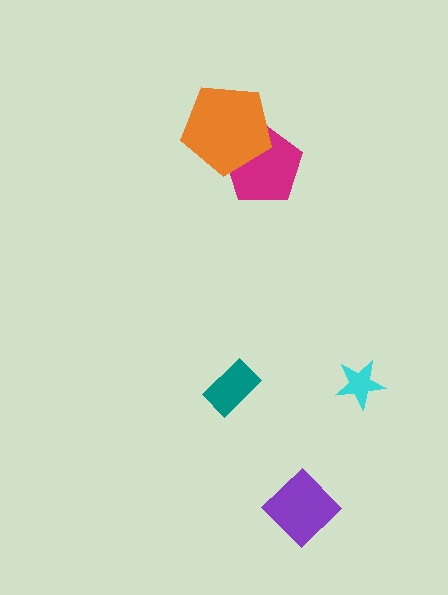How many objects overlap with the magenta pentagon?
1 object overlaps with the magenta pentagon.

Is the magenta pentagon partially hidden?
Yes, it is partially covered by another shape.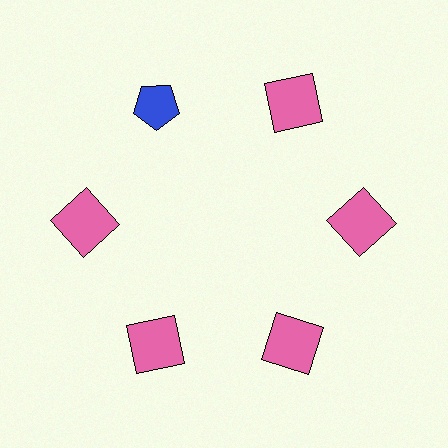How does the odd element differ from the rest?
It differs in both color (blue instead of pink) and shape (pentagon instead of square).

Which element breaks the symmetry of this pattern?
The blue pentagon at roughly the 11 o'clock position breaks the symmetry. All other shapes are pink squares.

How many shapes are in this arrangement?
There are 6 shapes arranged in a ring pattern.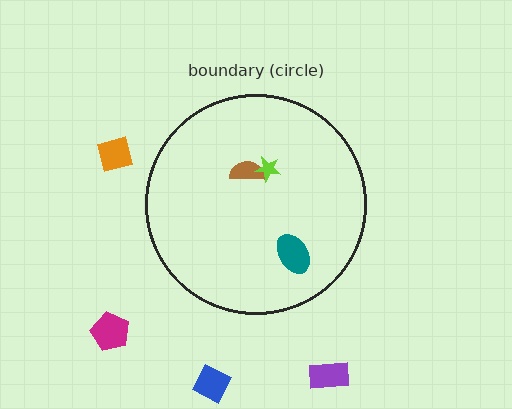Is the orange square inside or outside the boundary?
Outside.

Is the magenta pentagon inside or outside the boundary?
Outside.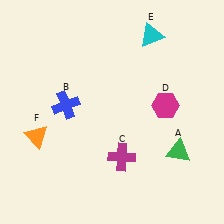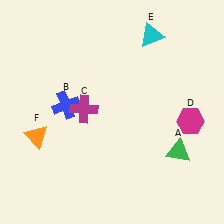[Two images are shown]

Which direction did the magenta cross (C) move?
The magenta cross (C) moved up.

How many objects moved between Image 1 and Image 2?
2 objects moved between the two images.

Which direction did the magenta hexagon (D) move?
The magenta hexagon (D) moved right.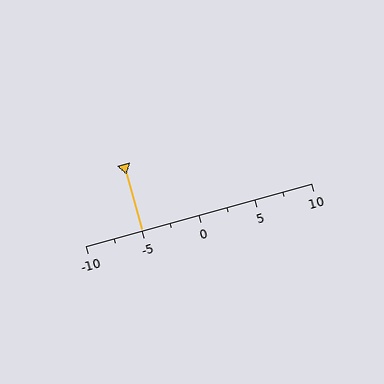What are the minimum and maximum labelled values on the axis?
The axis runs from -10 to 10.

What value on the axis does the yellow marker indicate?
The marker indicates approximately -5.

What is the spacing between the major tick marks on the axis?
The major ticks are spaced 5 apart.